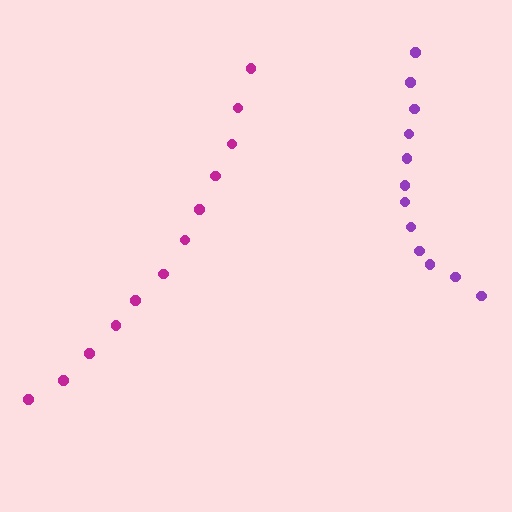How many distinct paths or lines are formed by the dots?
There are 2 distinct paths.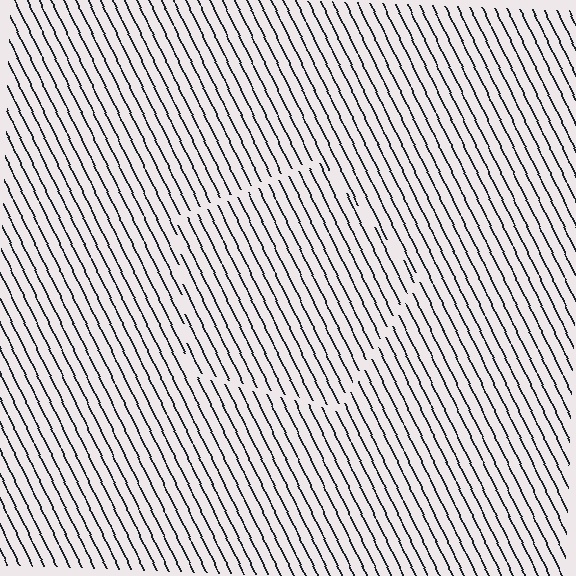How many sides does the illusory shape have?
5 sides — the line-ends trace a pentagon.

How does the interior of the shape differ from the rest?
The interior of the shape contains the same grating, shifted by half a period — the contour is defined by the phase discontinuity where line-ends from the inner and outer gratings abut.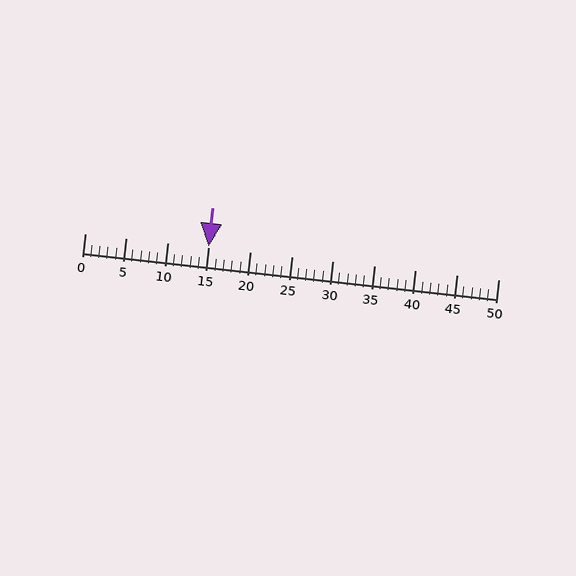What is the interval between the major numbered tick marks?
The major tick marks are spaced 5 units apart.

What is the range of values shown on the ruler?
The ruler shows values from 0 to 50.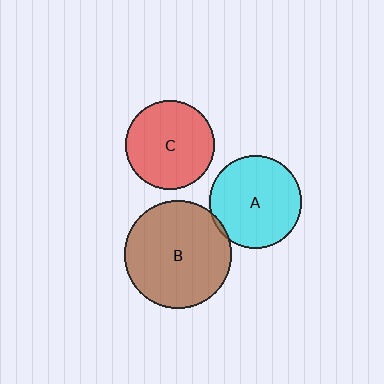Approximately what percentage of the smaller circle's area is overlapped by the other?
Approximately 5%.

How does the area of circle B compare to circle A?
Approximately 1.3 times.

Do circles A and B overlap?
Yes.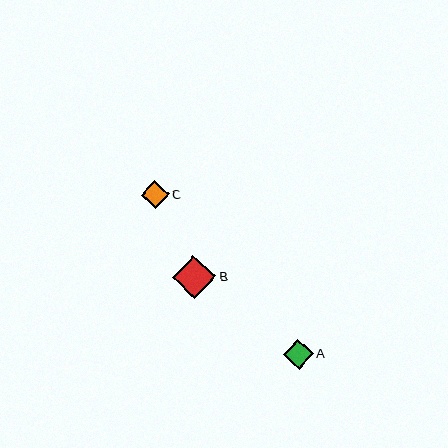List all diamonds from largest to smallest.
From largest to smallest: B, A, C.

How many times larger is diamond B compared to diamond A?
Diamond B is approximately 1.5 times the size of diamond A.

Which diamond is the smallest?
Diamond C is the smallest with a size of approximately 27 pixels.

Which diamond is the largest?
Diamond B is the largest with a size of approximately 43 pixels.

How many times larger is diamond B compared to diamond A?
Diamond B is approximately 1.5 times the size of diamond A.